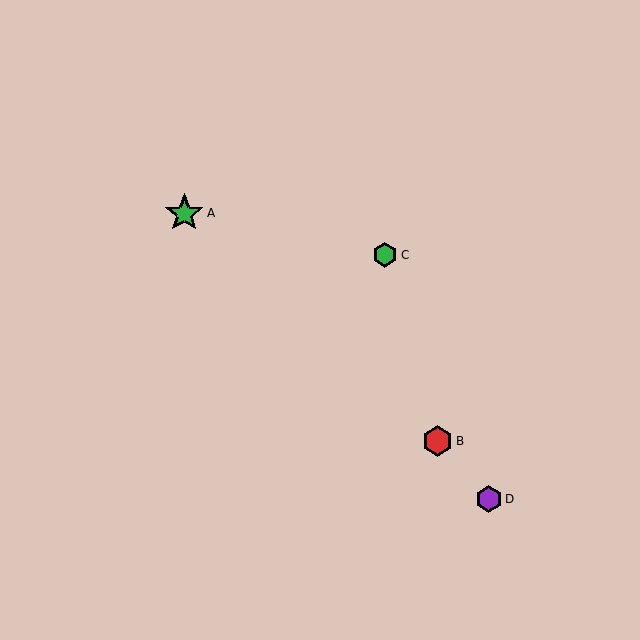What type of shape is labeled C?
Shape C is a green hexagon.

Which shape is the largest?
The green star (labeled A) is the largest.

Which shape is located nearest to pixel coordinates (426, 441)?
The red hexagon (labeled B) at (437, 441) is nearest to that location.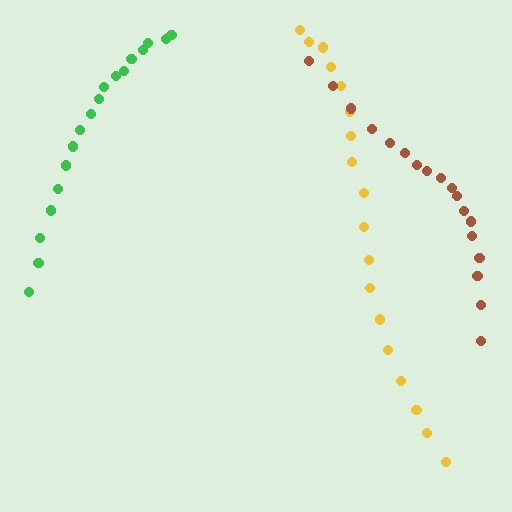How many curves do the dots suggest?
There are 3 distinct paths.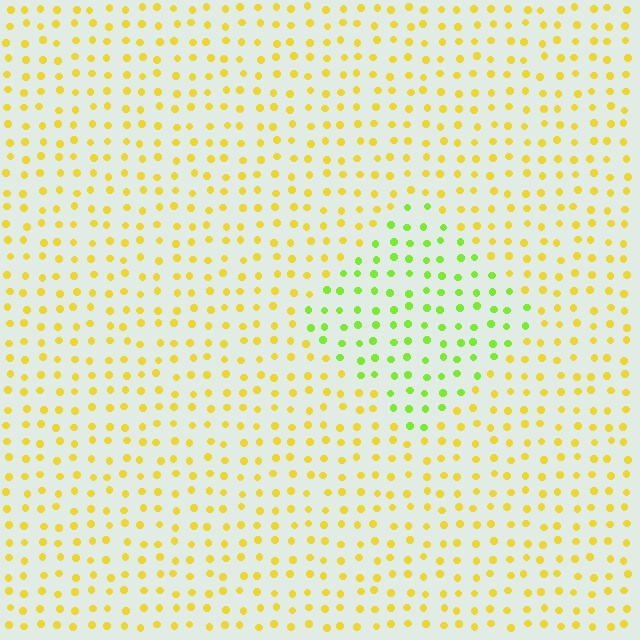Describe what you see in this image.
The image is filled with small yellow elements in a uniform arrangement. A diamond-shaped region is visible where the elements are tinted to a slightly different hue, forming a subtle color boundary.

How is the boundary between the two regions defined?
The boundary is defined purely by a slight shift in hue (about 44 degrees). Spacing, size, and orientation are identical on both sides.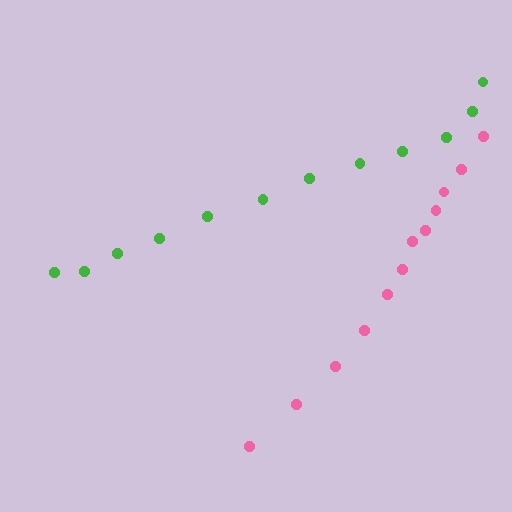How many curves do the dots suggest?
There are 2 distinct paths.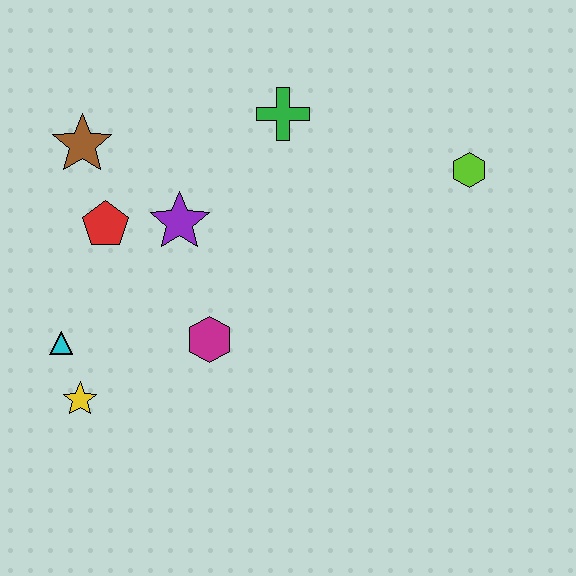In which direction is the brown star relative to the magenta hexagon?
The brown star is above the magenta hexagon.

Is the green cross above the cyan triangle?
Yes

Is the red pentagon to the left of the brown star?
No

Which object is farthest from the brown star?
The lime hexagon is farthest from the brown star.